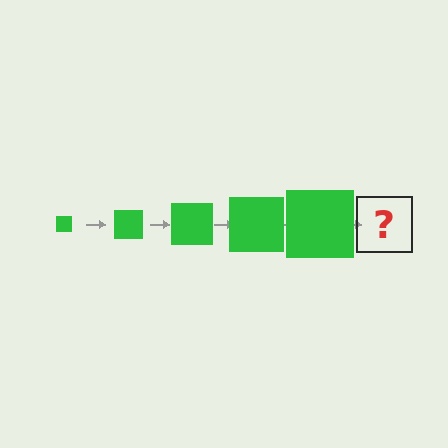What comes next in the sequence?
The next element should be a green square, larger than the previous one.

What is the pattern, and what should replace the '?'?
The pattern is that the square gets progressively larger each step. The '?' should be a green square, larger than the previous one.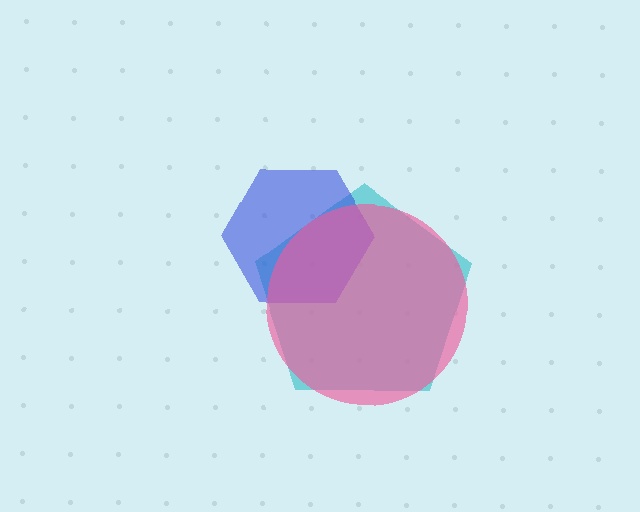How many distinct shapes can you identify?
There are 3 distinct shapes: a cyan pentagon, a blue hexagon, a pink circle.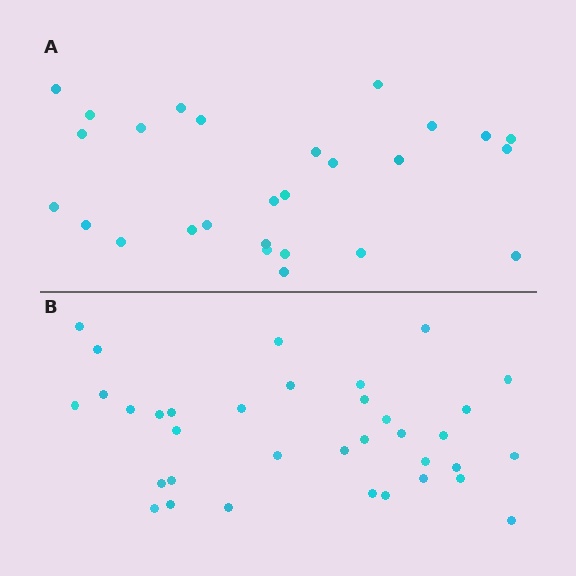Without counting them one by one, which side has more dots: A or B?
Region B (the bottom region) has more dots.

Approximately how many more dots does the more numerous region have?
Region B has roughly 8 or so more dots than region A.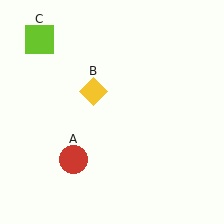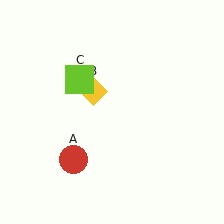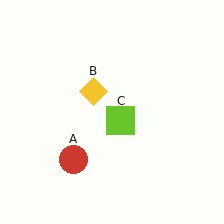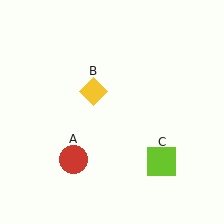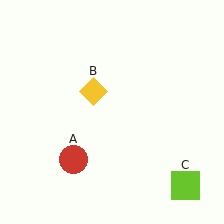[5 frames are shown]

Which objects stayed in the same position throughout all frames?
Red circle (object A) and yellow diamond (object B) remained stationary.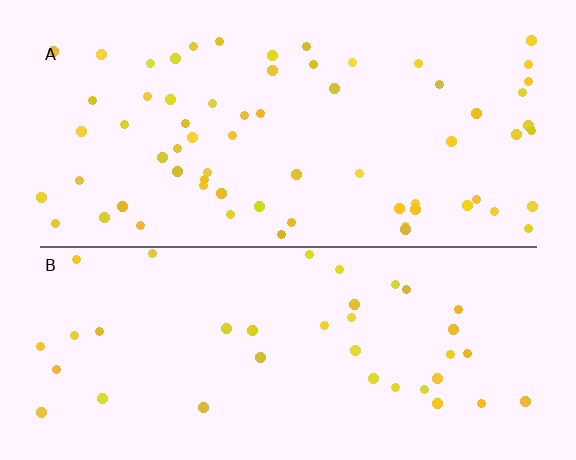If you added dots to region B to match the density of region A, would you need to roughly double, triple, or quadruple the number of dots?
Approximately double.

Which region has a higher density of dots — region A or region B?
A (the top).